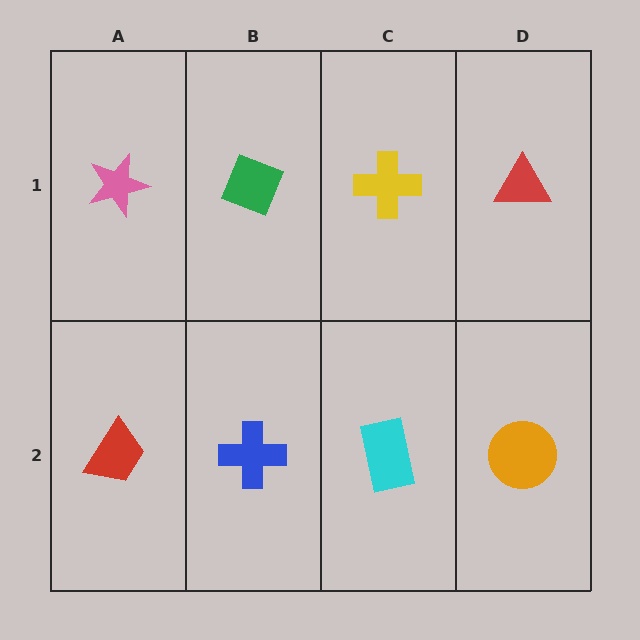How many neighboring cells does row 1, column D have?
2.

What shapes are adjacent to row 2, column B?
A green diamond (row 1, column B), a red trapezoid (row 2, column A), a cyan rectangle (row 2, column C).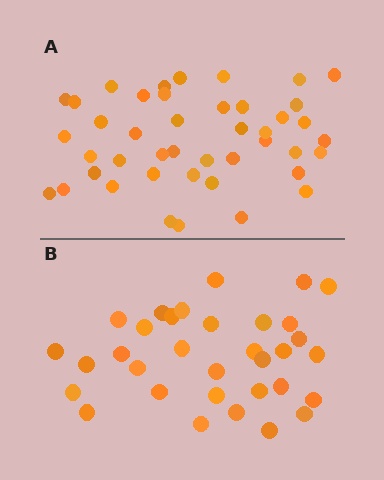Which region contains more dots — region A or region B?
Region A (the top region) has more dots.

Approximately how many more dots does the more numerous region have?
Region A has roughly 10 or so more dots than region B.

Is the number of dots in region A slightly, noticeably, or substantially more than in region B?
Region A has noticeably more, but not dramatically so. The ratio is roughly 1.3 to 1.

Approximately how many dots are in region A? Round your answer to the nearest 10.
About 40 dots. (The exact count is 43, which rounds to 40.)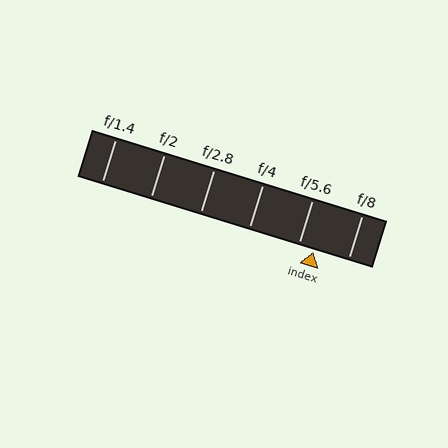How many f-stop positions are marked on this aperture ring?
There are 6 f-stop positions marked.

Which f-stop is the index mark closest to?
The index mark is closest to f/5.6.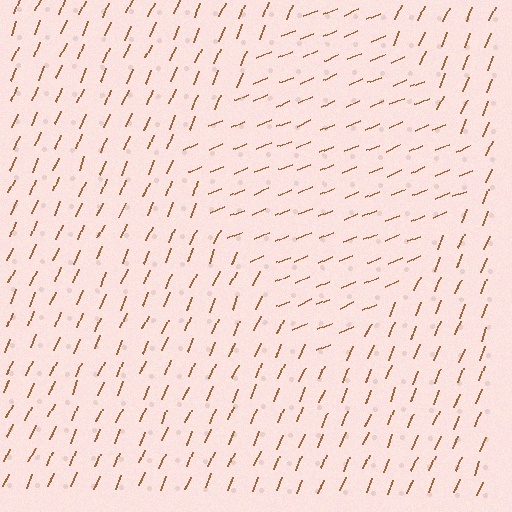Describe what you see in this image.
The image is filled with small brown line segments. A diamond region in the image has lines oriented differently from the surrounding lines, creating a visible texture boundary.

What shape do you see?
I see a diamond.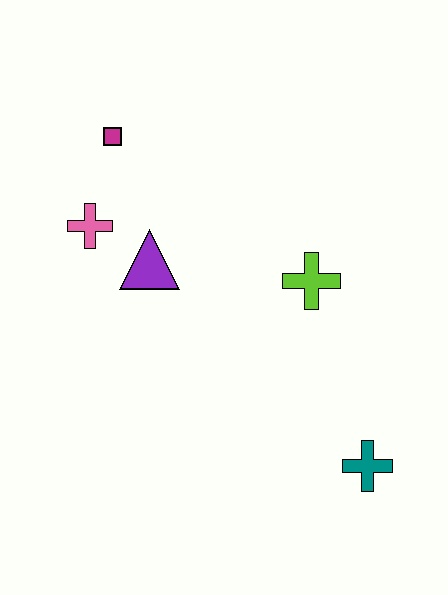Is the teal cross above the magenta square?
No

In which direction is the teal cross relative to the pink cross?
The teal cross is to the right of the pink cross.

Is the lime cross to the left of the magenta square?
No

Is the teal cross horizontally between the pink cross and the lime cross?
No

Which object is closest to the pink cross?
The purple triangle is closest to the pink cross.